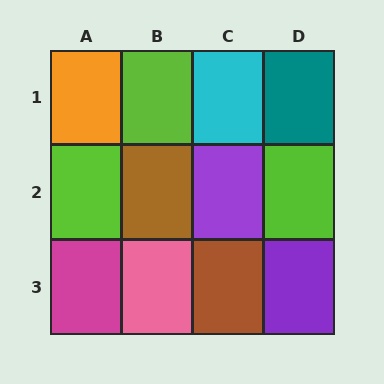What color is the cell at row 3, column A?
Magenta.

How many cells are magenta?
1 cell is magenta.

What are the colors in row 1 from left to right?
Orange, lime, cyan, teal.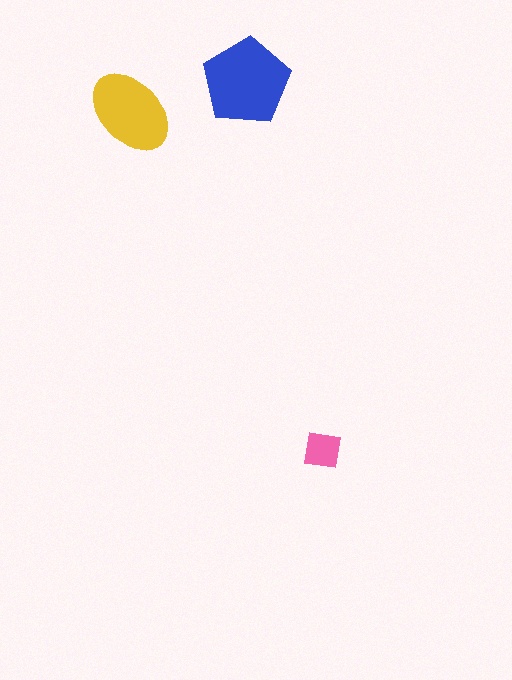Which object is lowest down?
The pink square is bottommost.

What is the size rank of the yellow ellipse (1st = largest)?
2nd.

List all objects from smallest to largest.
The pink square, the yellow ellipse, the blue pentagon.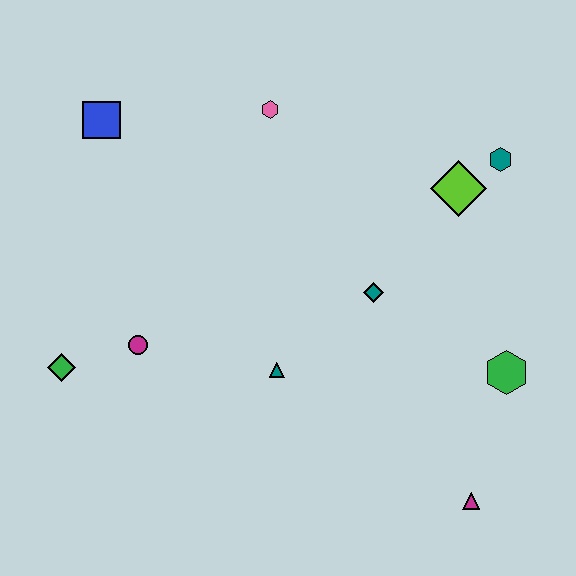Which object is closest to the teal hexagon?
The lime diamond is closest to the teal hexagon.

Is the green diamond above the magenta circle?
No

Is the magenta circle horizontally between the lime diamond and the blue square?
Yes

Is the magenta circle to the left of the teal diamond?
Yes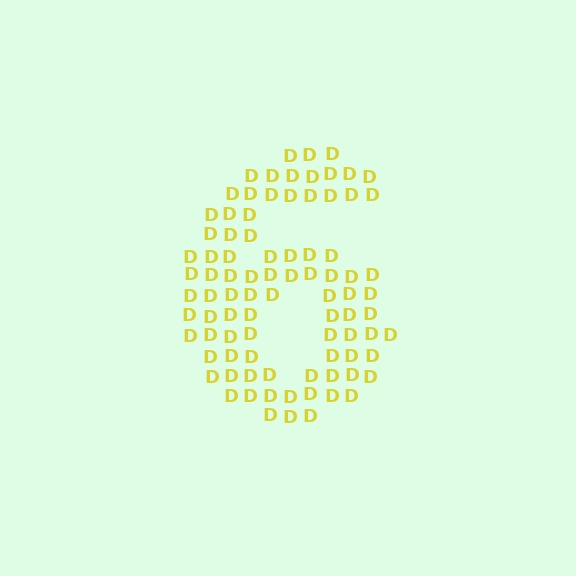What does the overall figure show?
The overall figure shows the digit 6.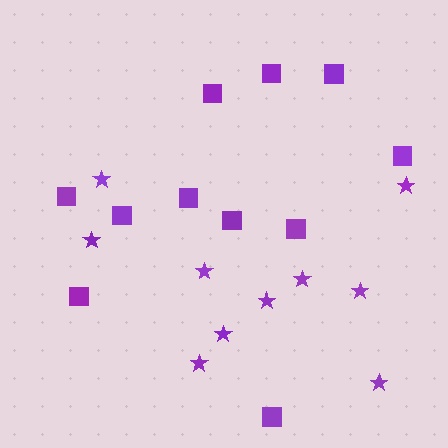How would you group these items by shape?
There are 2 groups: one group of stars (10) and one group of squares (11).